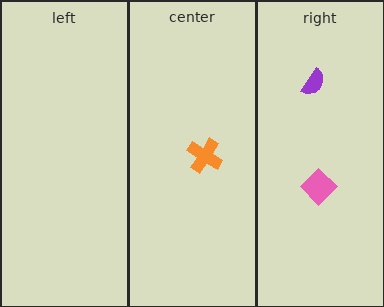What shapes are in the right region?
The pink diamond, the purple semicircle.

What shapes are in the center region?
The orange cross.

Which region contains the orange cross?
The center region.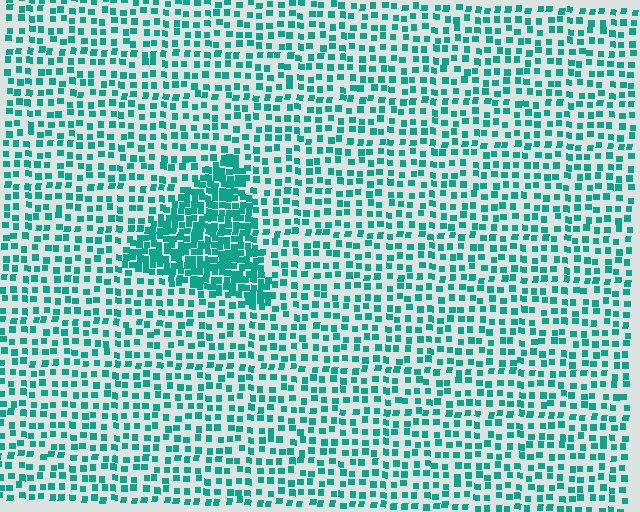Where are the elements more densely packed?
The elements are more densely packed inside the triangle boundary.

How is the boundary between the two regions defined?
The boundary is defined by a change in element density (approximately 2.3x ratio). All elements are the same color, size, and shape.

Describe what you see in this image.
The image contains small teal elements arranged at two different densities. A triangle-shaped region is visible where the elements are more densely packed than the surrounding area.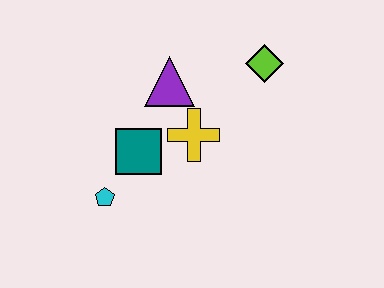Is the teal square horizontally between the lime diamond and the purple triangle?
No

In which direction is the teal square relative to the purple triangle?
The teal square is below the purple triangle.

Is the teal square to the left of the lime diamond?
Yes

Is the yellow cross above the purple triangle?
No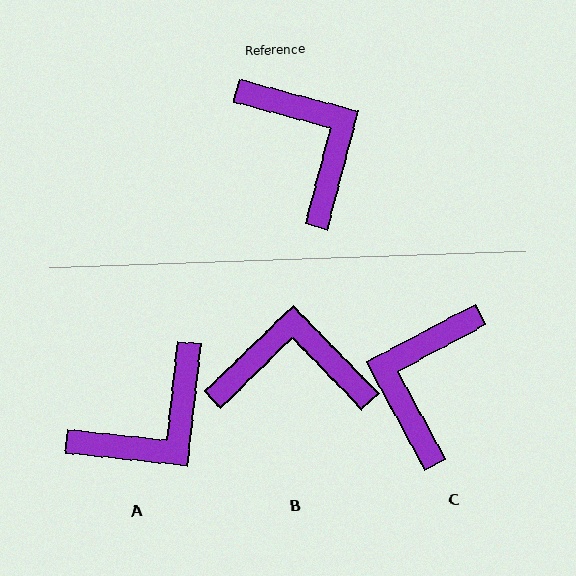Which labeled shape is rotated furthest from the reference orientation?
C, about 133 degrees away.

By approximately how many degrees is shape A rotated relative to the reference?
Approximately 82 degrees clockwise.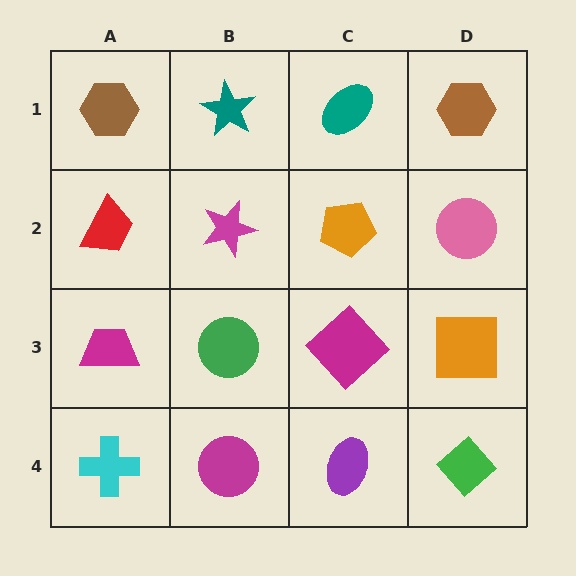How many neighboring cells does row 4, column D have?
2.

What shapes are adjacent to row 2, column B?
A teal star (row 1, column B), a green circle (row 3, column B), a red trapezoid (row 2, column A), an orange pentagon (row 2, column C).